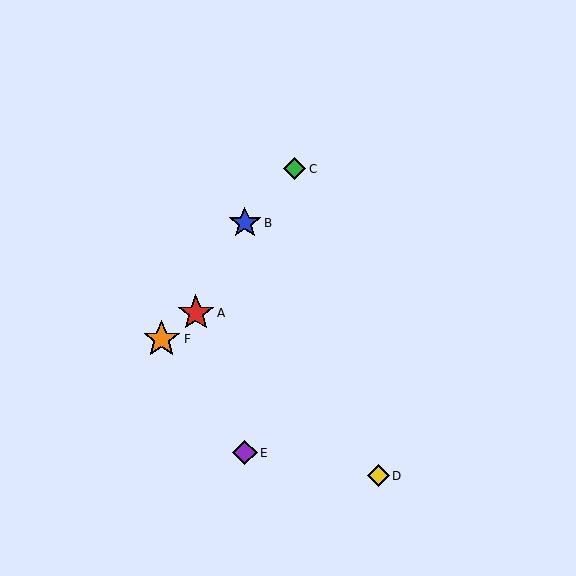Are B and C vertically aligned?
No, B is at x≈245 and C is at x≈294.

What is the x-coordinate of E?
Object E is at x≈245.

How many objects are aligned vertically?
2 objects (B, E) are aligned vertically.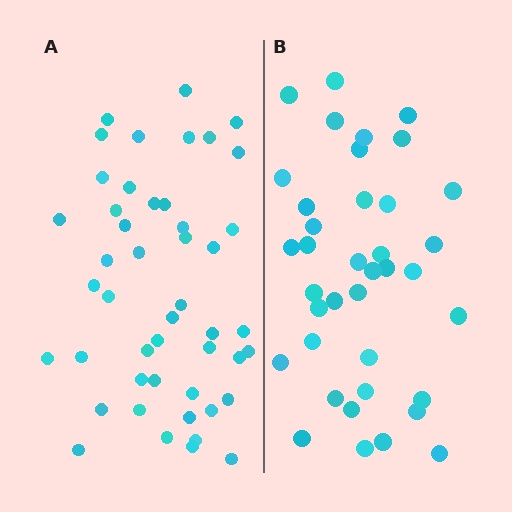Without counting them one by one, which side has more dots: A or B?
Region A (the left region) has more dots.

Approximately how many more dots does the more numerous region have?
Region A has roughly 8 or so more dots than region B.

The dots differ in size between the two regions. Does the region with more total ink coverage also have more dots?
No. Region B has more total ink coverage because its dots are larger, but region A actually contains more individual dots. Total area can be misleading — the number of items is what matters here.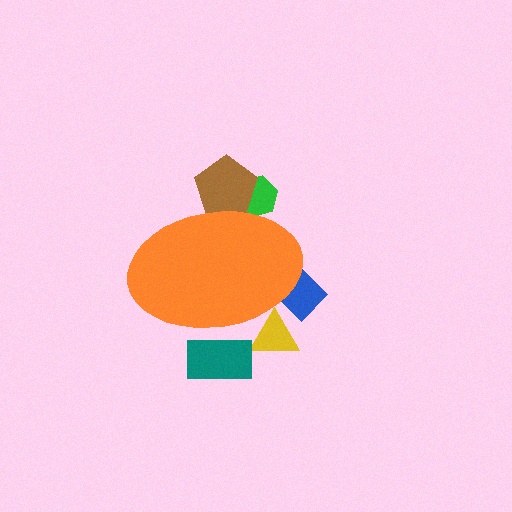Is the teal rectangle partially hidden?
Yes, the teal rectangle is partially hidden behind the orange ellipse.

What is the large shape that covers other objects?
An orange ellipse.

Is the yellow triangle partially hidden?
Yes, the yellow triangle is partially hidden behind the orange ellipse.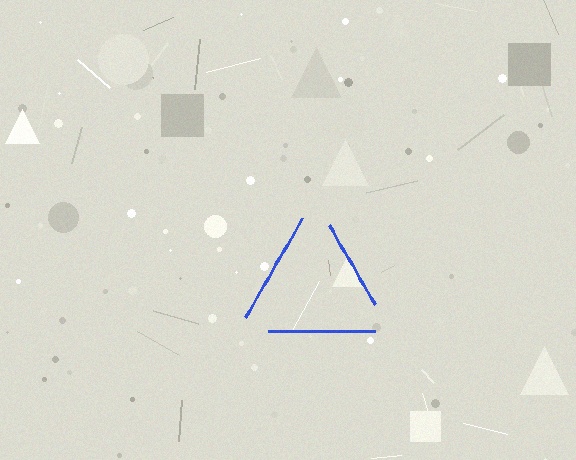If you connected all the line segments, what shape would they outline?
They would outline a triangle.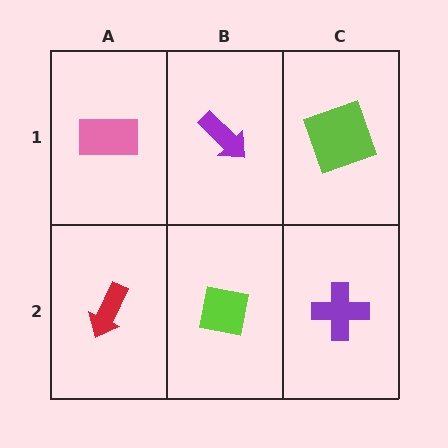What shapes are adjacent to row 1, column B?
A lime square (row 2, column B), a pink rectangle (row 1, column A), a lime square (row 1, column C).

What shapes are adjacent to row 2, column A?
A pink rectangle (row 1, column A), a lime square (row 2, column B).